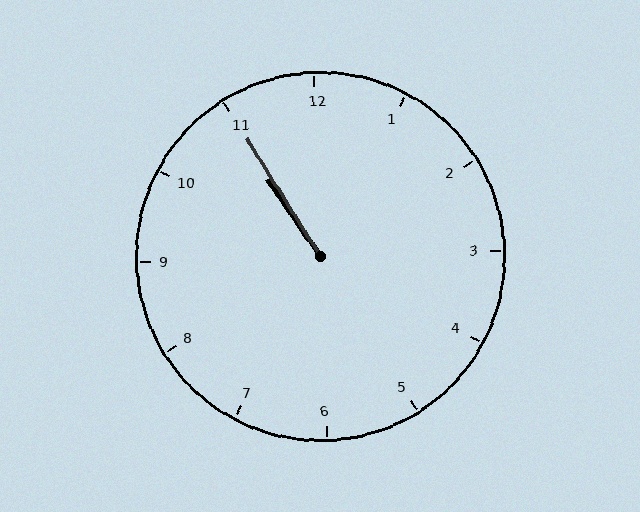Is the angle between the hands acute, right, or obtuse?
It is acute.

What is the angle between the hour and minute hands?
Approximately 2 degrees.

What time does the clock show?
10:55.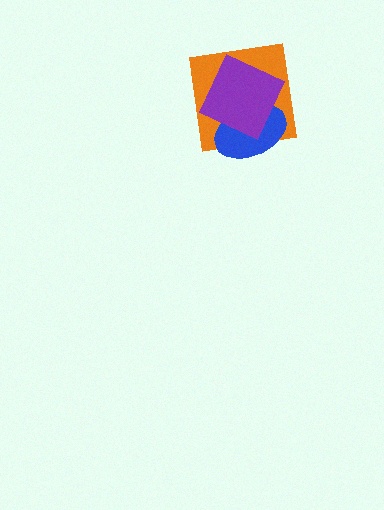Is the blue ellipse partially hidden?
Yes, it is partially covered by another shape.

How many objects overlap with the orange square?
2 objects overlap with the orange square.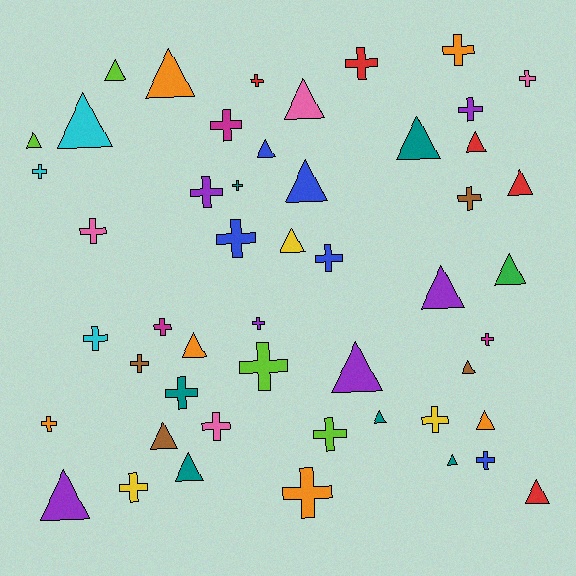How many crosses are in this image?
There are 27 crosses.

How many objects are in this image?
There are 50 objects.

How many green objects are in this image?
There is 1 green object.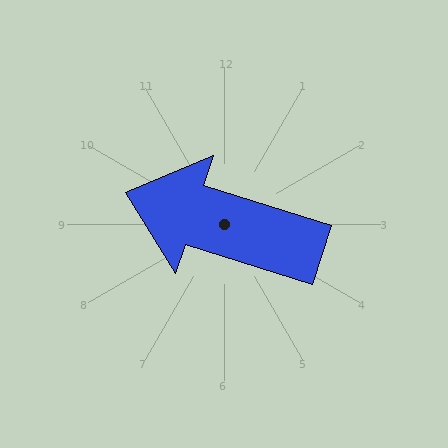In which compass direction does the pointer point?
West.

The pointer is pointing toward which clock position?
Roughly 10 o'clock.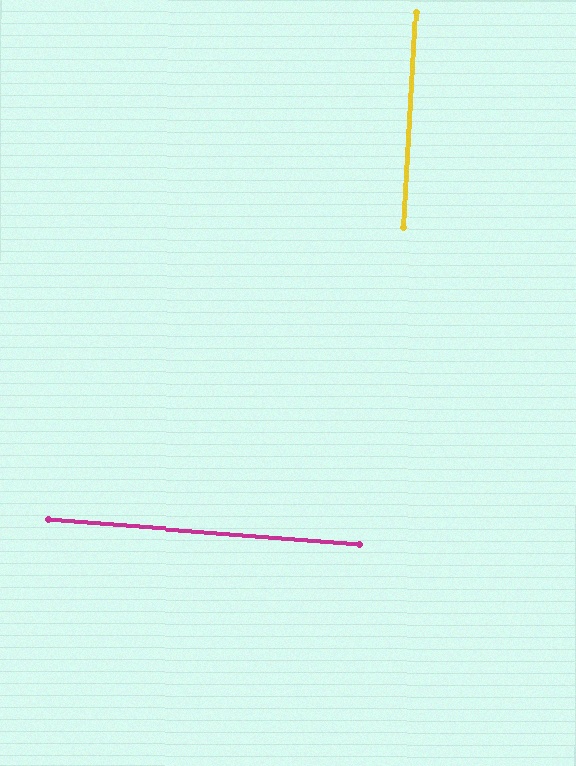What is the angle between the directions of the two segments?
Approximately 89 degrees.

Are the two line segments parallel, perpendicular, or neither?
Perpendicular — they meet at approximately 89°.